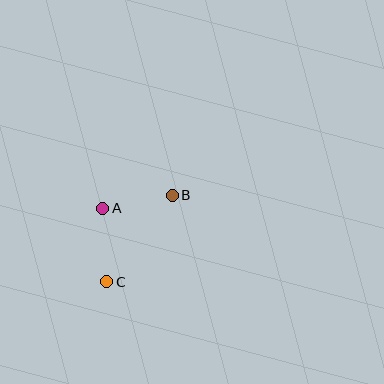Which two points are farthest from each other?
Points B and C are farthest from each other.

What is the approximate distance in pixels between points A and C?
The distance between A and C is approximately 74 pixels.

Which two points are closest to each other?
Points A and B are closest to each other.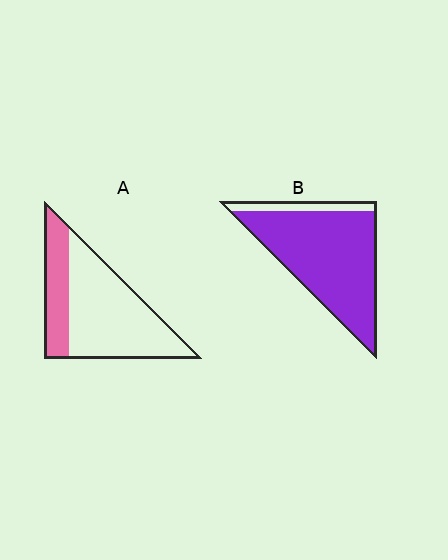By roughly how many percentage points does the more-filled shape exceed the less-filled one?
By roughly 60 percentage points (B over A).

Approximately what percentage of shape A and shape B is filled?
A is approximately 30% and B is approximately 90%.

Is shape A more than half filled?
No.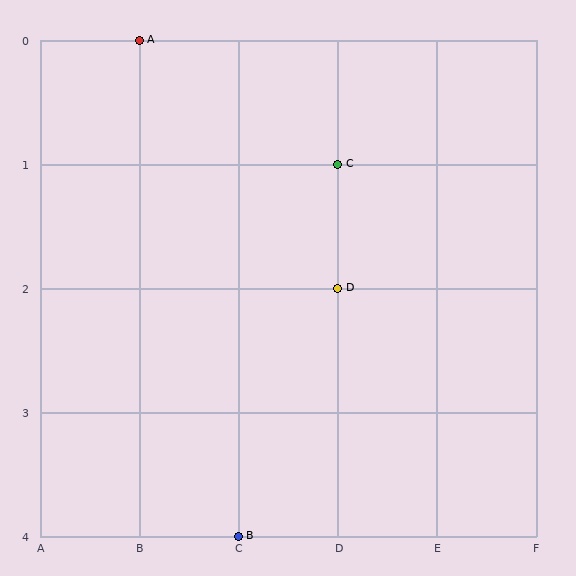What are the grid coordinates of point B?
Point B is at grid coordinates (C, 4).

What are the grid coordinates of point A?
Point A is at grid coordinates (B, 0).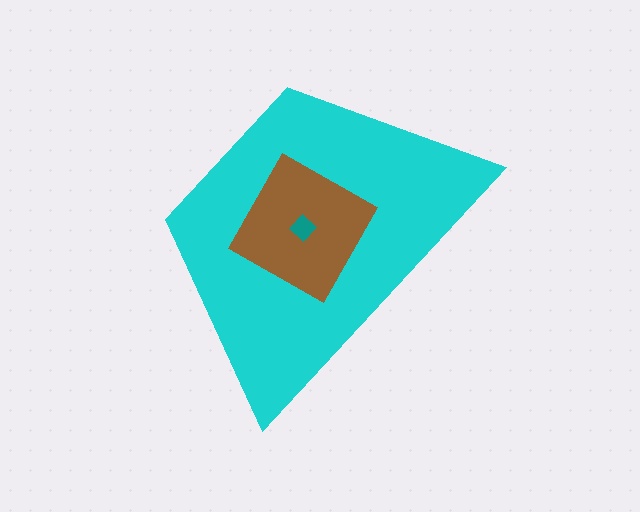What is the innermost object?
The teal diamond.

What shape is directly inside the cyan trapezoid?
The brown square.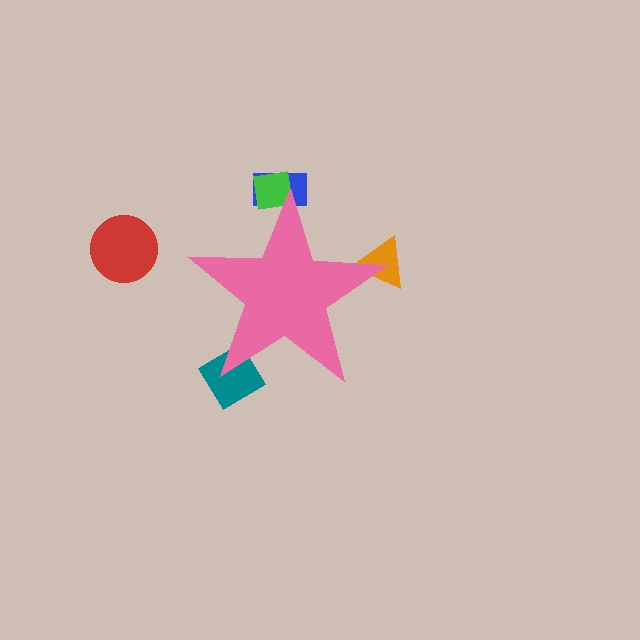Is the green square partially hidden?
Yes, the green square is partially hidden behind the pink star.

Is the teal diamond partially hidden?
Yes, the teal diamond is partially hidden behind the pink star.